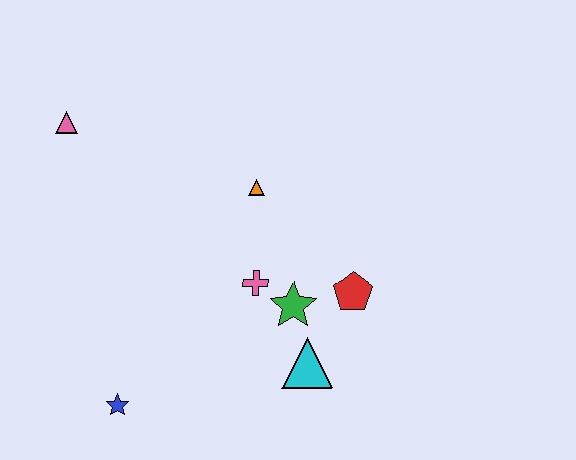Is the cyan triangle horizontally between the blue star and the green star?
No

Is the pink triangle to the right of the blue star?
No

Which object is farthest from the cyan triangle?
The pink triangle is farthest from the cyan triangle.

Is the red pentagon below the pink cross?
Yes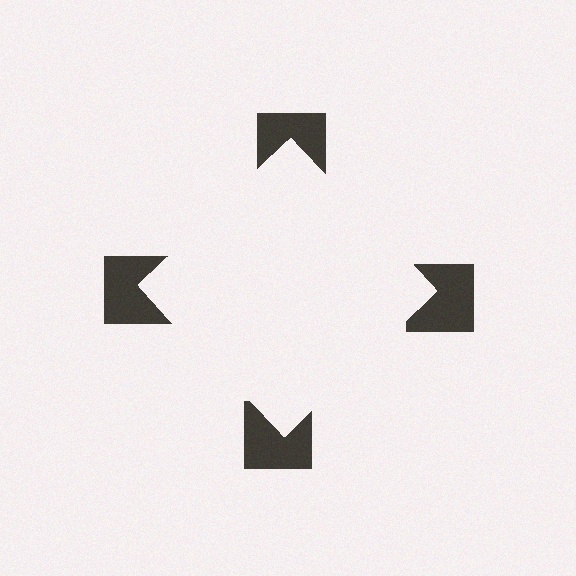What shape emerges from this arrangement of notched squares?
An illusory square — its edges are inferred from the aligned wedge cuts in the notched squares, not physically drawn.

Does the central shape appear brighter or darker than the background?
It typically appears slightly brighter than the background, even though no actual brightness change is drawn.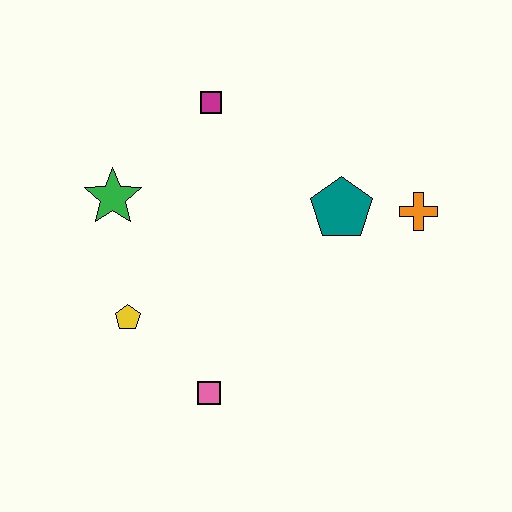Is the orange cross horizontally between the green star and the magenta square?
No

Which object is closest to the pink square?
The yellow pentagon is closest to the pink square.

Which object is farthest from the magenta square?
The pink square is farthest from the magenta square.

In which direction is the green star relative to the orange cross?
The green star is to the left of the orange cross.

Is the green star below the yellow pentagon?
No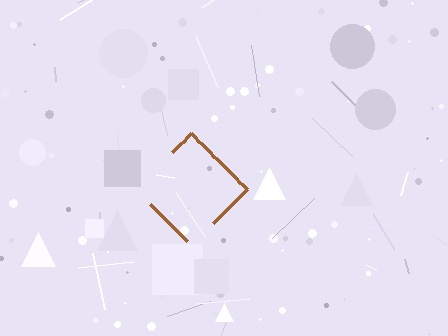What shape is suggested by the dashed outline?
The dashed outline suggests a diamond.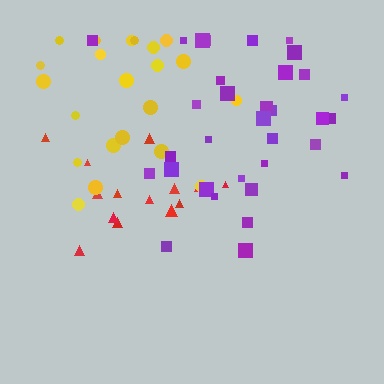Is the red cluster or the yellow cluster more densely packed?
Yellow.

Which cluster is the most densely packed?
Purple.